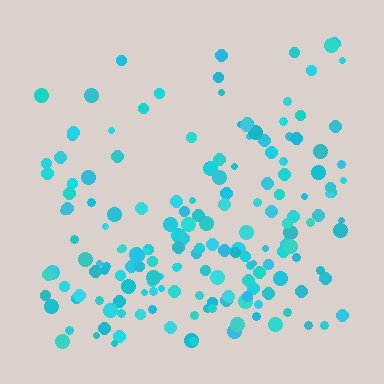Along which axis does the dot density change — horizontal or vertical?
Vertical.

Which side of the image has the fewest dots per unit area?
The top.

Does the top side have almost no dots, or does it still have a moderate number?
Still a moderate number, just noticeably fewer than the bottom.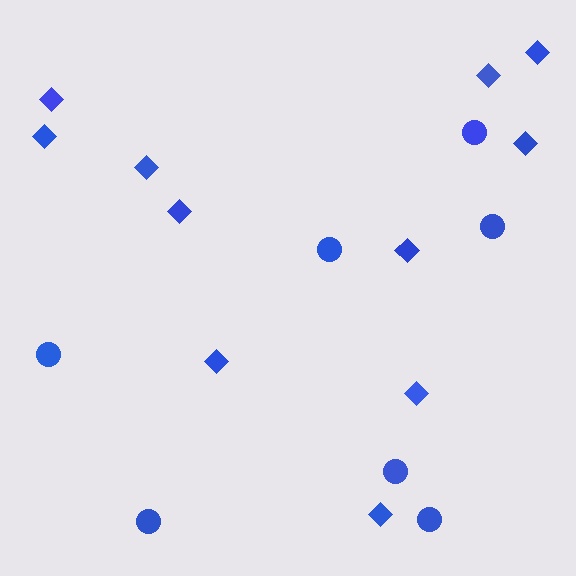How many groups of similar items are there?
There are 2 groups: one group of diamonds (11) and one group of circles (7).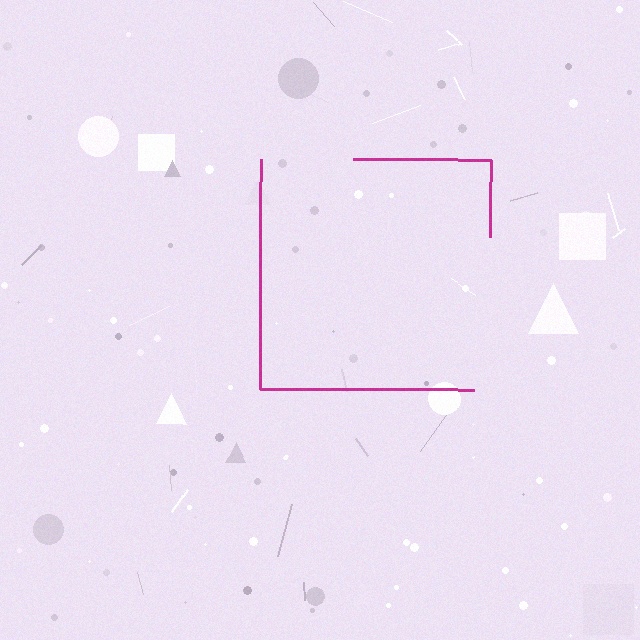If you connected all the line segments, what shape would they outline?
They would outline a square.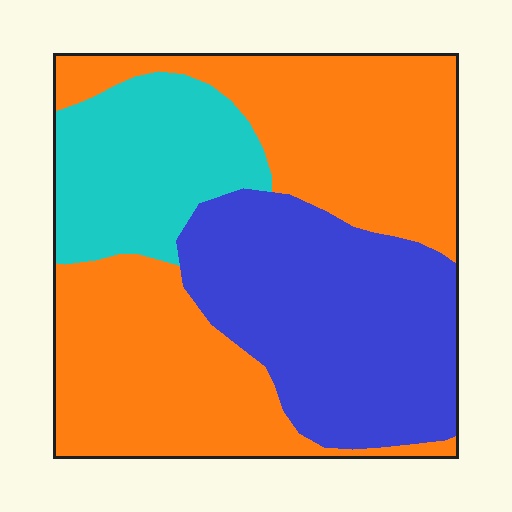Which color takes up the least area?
Cyan, at roughly 20%.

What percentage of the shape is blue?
Blue takes up about one third (1/3) of the shape.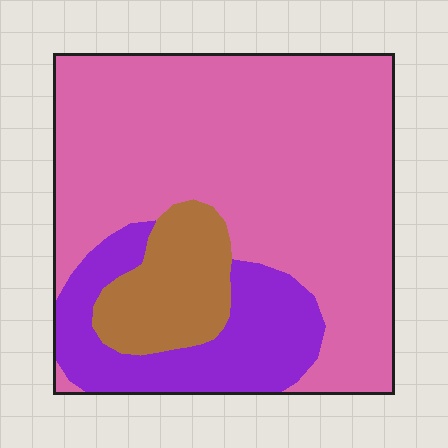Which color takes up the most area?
Pink, at roughly 65%.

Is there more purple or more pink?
Pink.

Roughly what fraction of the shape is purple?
Purple covers about 20% of the shape.